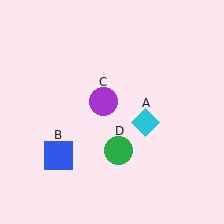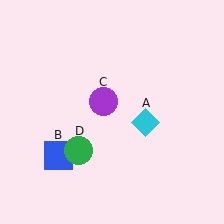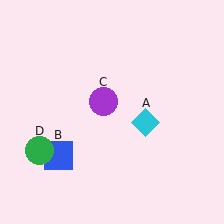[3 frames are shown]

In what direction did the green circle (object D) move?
The green circle (object D) moved left.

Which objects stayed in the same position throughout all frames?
Cyan diamond (object A) and blue square (object B) and purple circle (object C) remained stationary.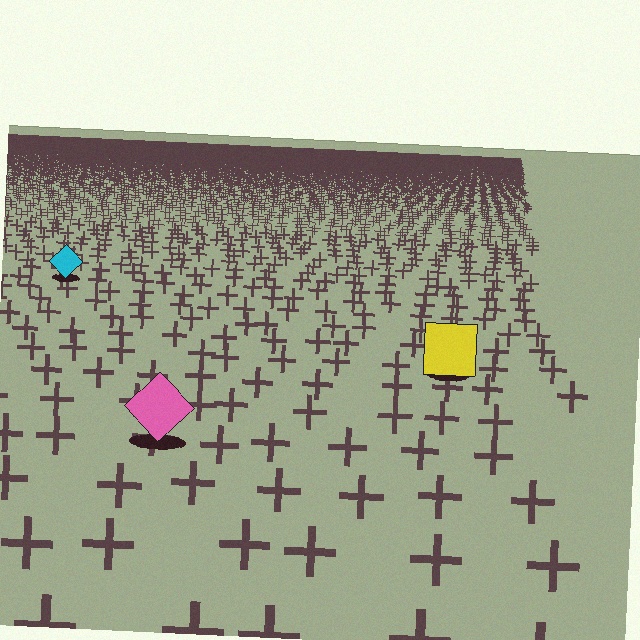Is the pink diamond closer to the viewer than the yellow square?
Yes. The pink diamond is closer — you can tell from the texture gradient: the ground texture is coarser near it.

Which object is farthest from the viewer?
The cyan diamond is farthest from the viewer. It appears smaller and the ground texture around it is denser.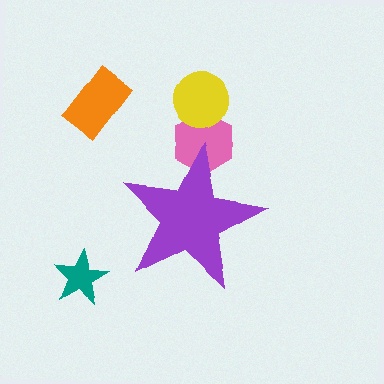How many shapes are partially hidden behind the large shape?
1 shape is partially hidden.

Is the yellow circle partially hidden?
No, the yellow circle is fully visible.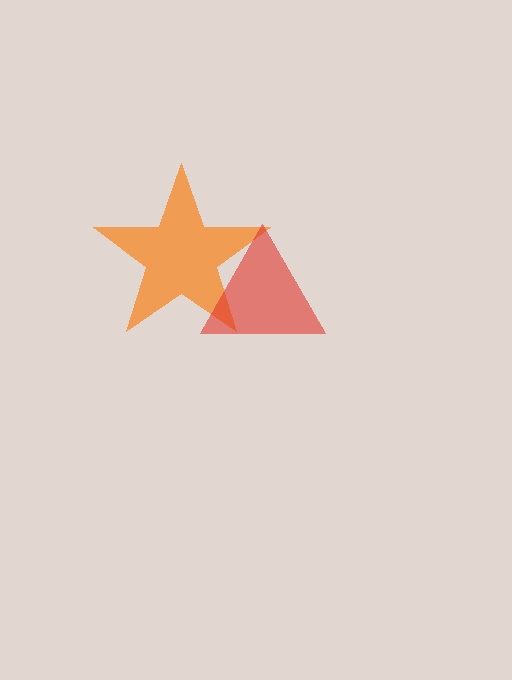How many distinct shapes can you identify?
There are 2 distinct shapes: an orange star, a red triangle.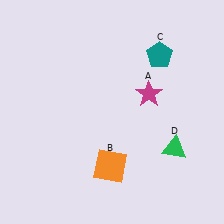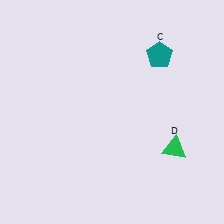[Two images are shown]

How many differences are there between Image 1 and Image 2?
There are 2 differences between the two images.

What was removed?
The magenta star (A), the orange square (B) were removed in Image 2.